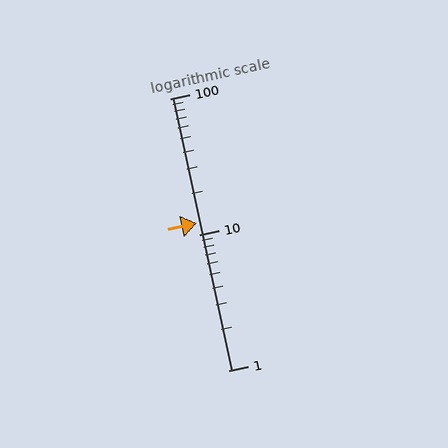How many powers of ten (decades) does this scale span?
The scale spans 2 decades, from 1 to 100.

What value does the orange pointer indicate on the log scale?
The pointer indicates approximately 12.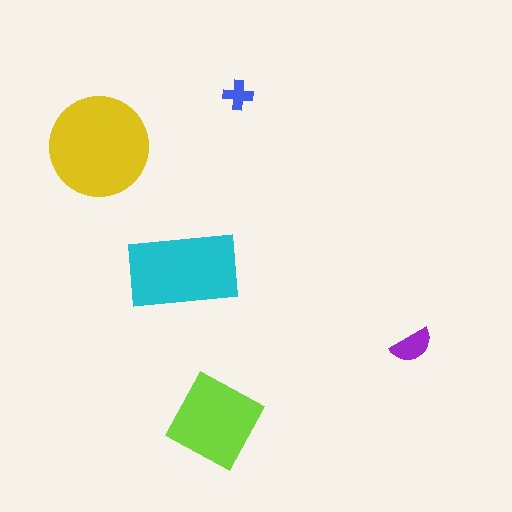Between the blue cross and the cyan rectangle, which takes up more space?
The cyan rectangle.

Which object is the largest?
The yellow circle.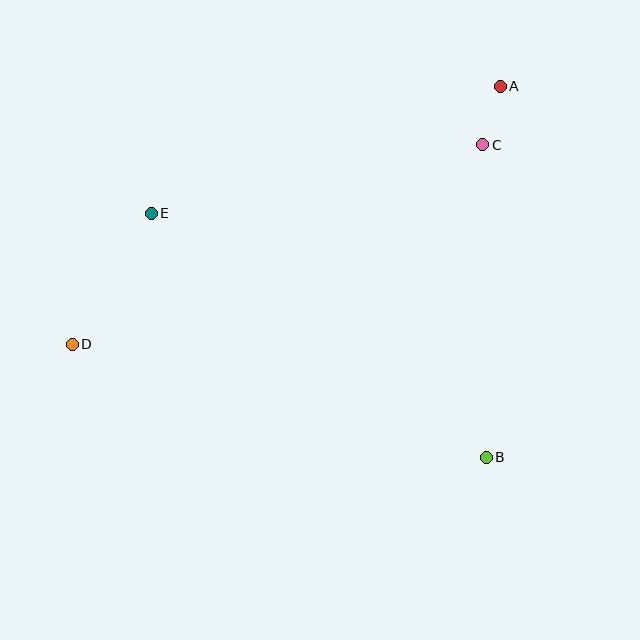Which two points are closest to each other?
Points A and C are closest to each other.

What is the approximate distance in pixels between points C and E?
The distance between C and E is approximately 338 pixels.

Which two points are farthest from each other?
Points A and D are farthest from each other.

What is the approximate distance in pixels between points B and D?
The distance between B and D is approximately 429 pixels.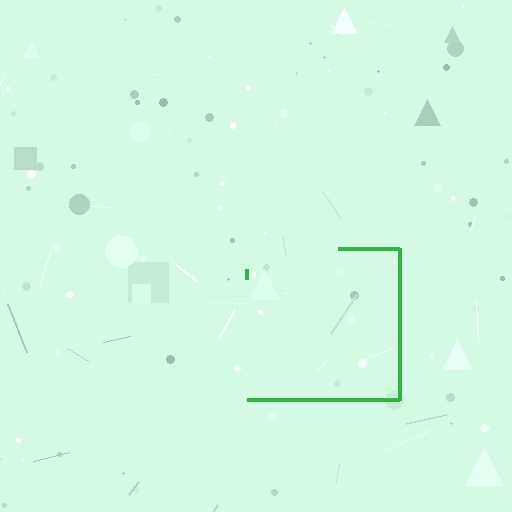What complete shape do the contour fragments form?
The contour fragments form a square.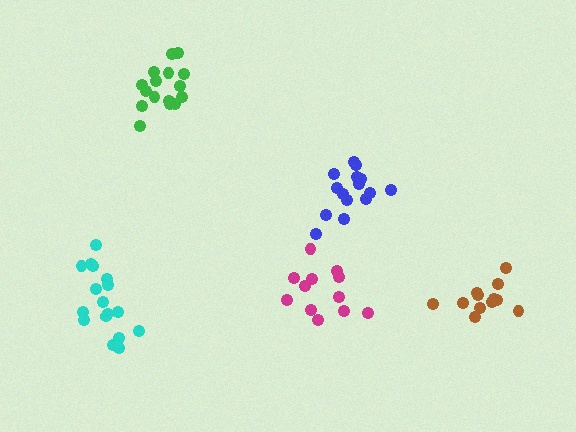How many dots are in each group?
Group 1: 15 dots, Group 2: 12 dots, Group 3: 17 dots, Group 4: 13 dots, Group 5: 16 dots (73 total).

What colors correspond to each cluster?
The clusters are colored: blue, magenta, cyan, brown, green.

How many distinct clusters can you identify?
There are 5 distinct clusters.